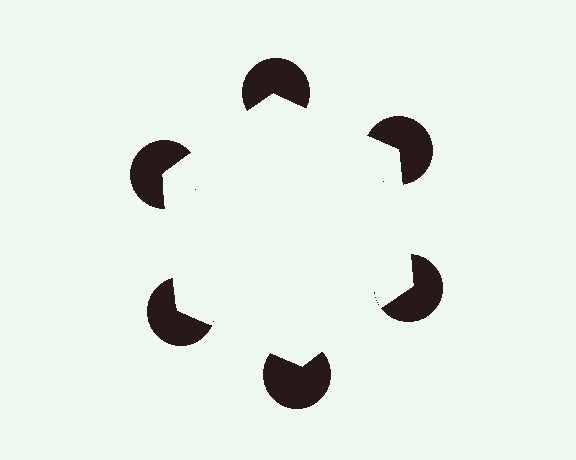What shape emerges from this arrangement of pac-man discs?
An illusory hexagon — its edges are inferred from the aligned wedge cuts in the pac-man discs, not physically drawn.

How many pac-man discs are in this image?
There are 6 — one at each vertex of the illusory hexagon.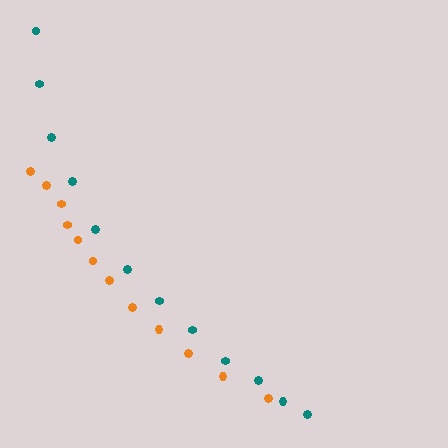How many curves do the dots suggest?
There are 2 distinct paths.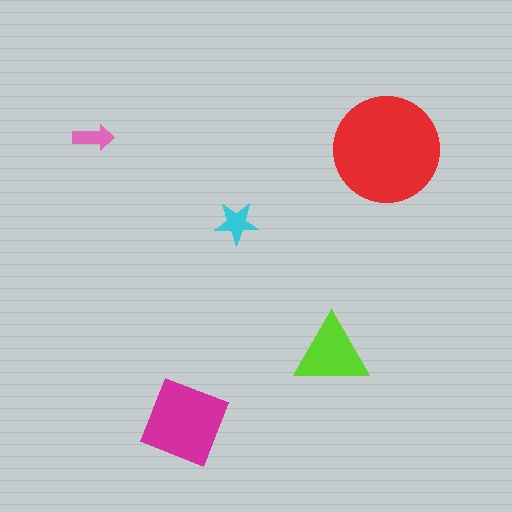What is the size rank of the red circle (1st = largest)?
1st.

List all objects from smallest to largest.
The pink arrow, the cyan star, the lime triangle, the magenta diamond, the red circle.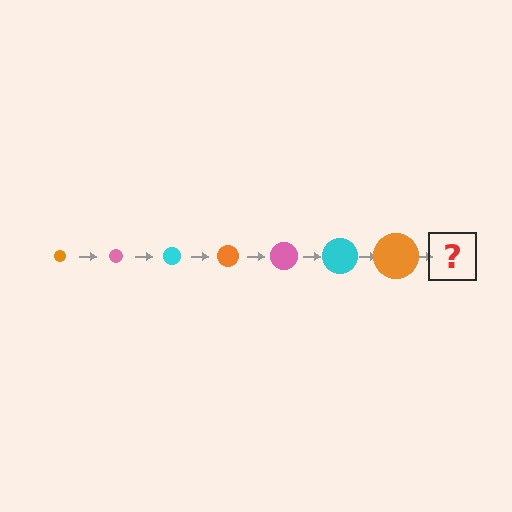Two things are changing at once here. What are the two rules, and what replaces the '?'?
The two rules are that the circle grows larger each step and the color cycles through orange, pink, and cyan. The '?' should be a pink circle, larger than the previous one.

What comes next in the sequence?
The next element should be a pink circle, larger than the previous one.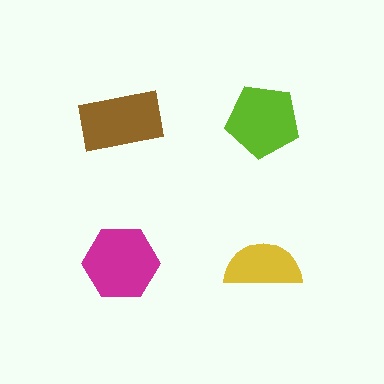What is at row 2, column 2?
A yellow semicircle.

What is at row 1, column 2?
A lime pentagon.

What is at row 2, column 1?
A magenta hexagon.